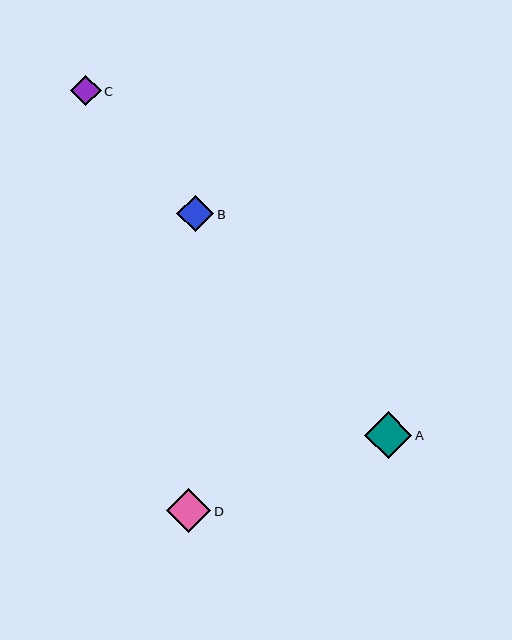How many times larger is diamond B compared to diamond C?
Diamond B is approximately 1.2 times the size of diamond C.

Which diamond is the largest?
Diamond A is the largest with a size of approximately 47 pixels.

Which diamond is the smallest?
Diamond C is the smallest with a size of approximately 30 pixels.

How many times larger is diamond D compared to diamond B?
Diamond D is approximately 1.2 times the size of diamond B.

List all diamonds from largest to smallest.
From largest to smallest: A, D, B, C.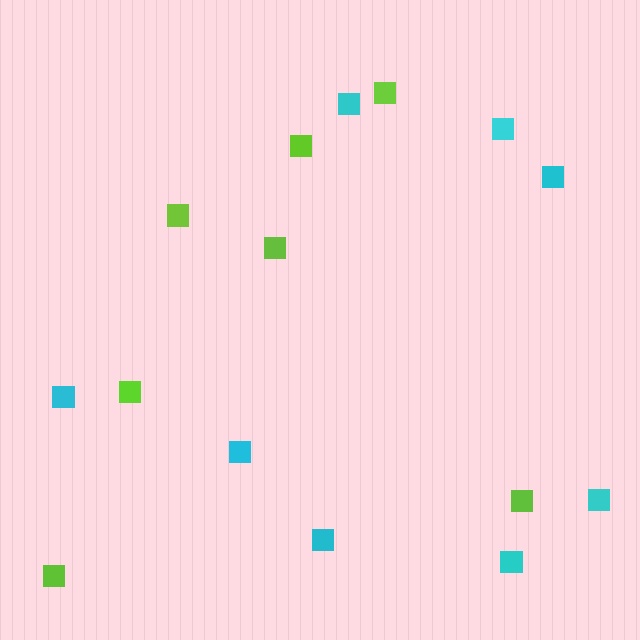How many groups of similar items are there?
There are 2 groups: one group of cyan squares (8) and one group of lime squares (7).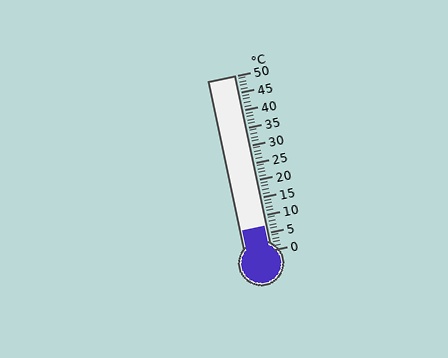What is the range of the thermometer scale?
The thermometer scale ranges from 0°C to 50°C.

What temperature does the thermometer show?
The thermometer shows approximately 7°C.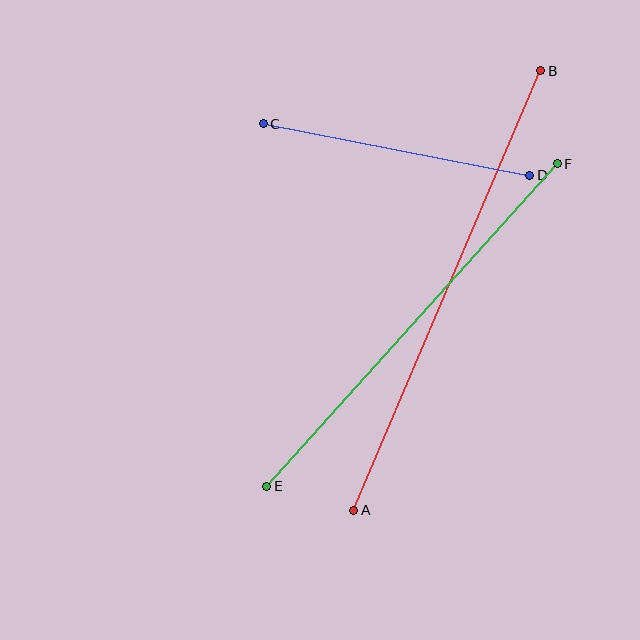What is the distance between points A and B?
The distance is approximately 478 pixels.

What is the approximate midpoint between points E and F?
The midpoint is at approximately (412, 325) pixels.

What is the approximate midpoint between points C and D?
The midpoint is at approximately (397, 149) pixels.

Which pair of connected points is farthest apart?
Points A and B are farthest apart.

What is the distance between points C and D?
The distance is approximately 271 pixels.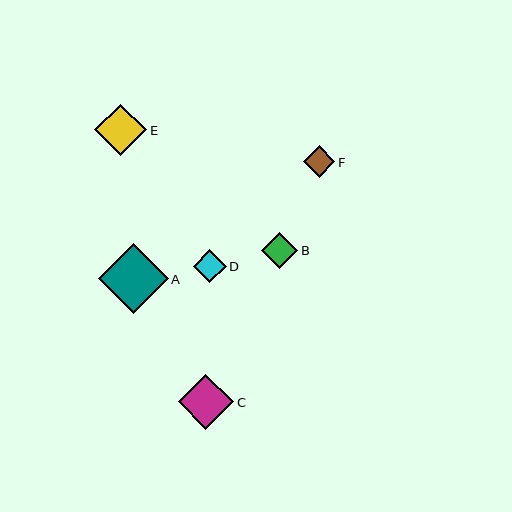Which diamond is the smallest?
Diamond F is the smallest with a size of approximately 32 pixels.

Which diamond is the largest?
Diamond A is the largest with a size of approximately 70 pixels.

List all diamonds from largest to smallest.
From largest to smallest: A, C, E, B, D, F.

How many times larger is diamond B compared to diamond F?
Diamond B is approximately 1.1 times the size of diamond F.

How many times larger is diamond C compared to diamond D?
Diamond C is approximately 1.7 times the size of diamond D.